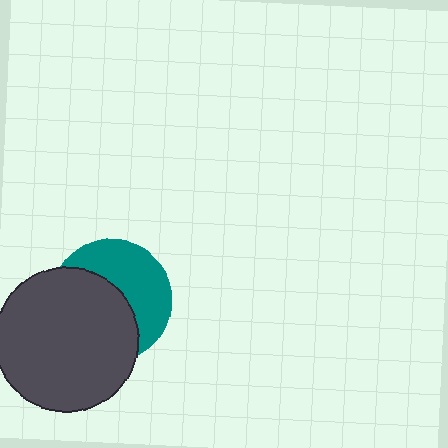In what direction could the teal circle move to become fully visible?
The teal circle could move toward the upper-right. That would shift it out from behind the dark gray circle entirely.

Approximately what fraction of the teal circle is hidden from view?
Roughly 54% of the teal circle is hidden behind the dark gray circle.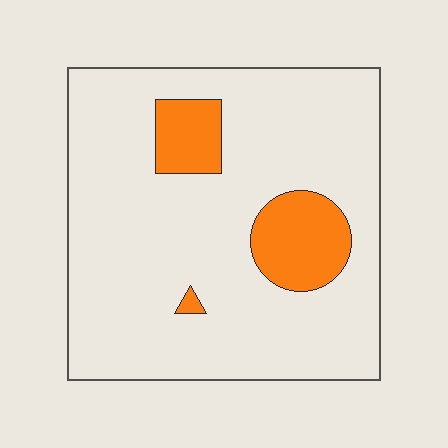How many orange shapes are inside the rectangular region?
3.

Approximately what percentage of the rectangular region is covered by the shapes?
Approximately 15%.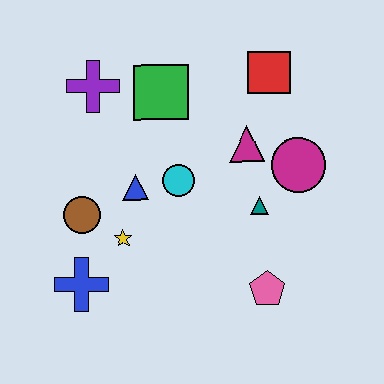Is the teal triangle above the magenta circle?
No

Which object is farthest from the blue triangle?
The red square is farthest from the blue triangle.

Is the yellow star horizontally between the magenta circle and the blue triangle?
No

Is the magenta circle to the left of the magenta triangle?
No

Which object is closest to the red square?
The magenta triangle is closest to the red square.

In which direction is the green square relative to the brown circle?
The green square is above the brown circle.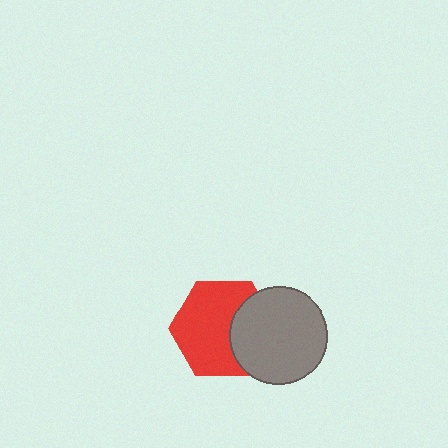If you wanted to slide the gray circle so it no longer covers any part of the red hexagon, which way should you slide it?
Slide it right — that is the most direct way to separate the two shapes.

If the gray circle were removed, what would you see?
You would see the complete red hexagon.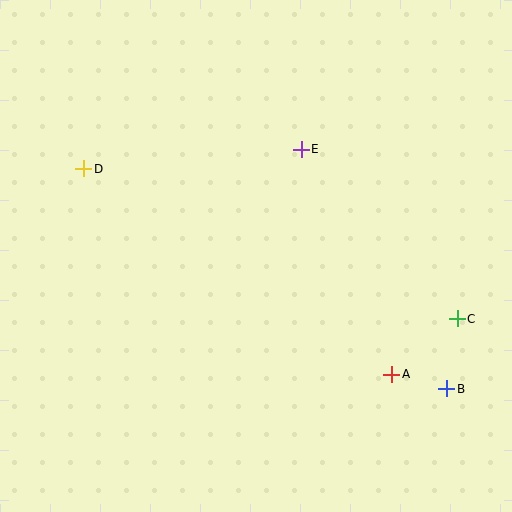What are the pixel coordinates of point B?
Point B is at (447, 389).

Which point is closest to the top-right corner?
Point E is closest to the top-right corner.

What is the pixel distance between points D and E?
The distance between D and E is 218 pixels.